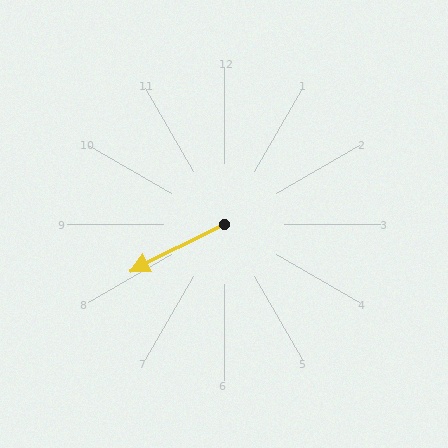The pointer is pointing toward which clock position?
Roughly 8 o'clock.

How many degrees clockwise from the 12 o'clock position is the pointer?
Approximately 243 degrees.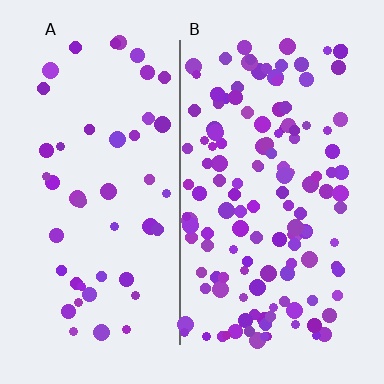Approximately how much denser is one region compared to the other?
Approximately 2.9× — region B over region A.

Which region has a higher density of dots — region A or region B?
B (the right).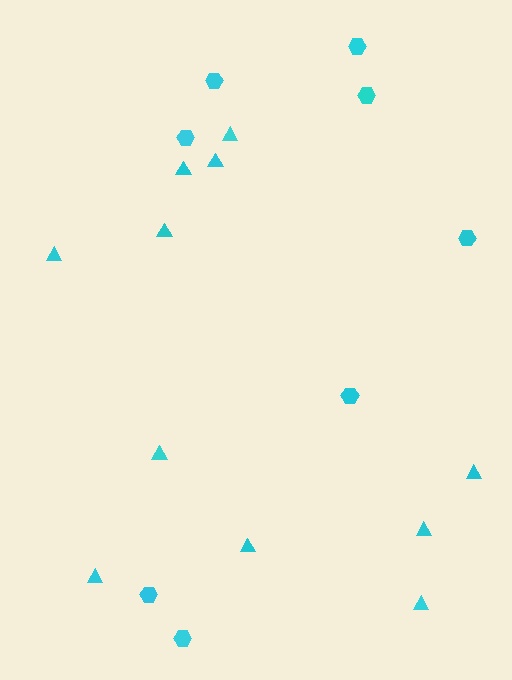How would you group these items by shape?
There are 2 groups: one group of triangles (11) and one group of hexagons (8).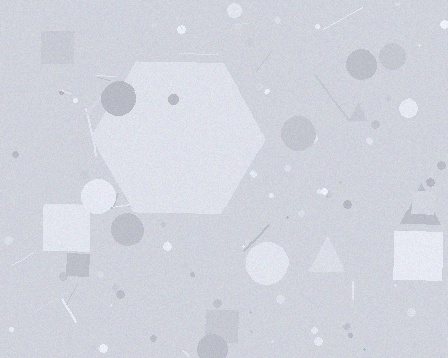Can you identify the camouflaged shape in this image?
The camouflaged shape is a hexagon.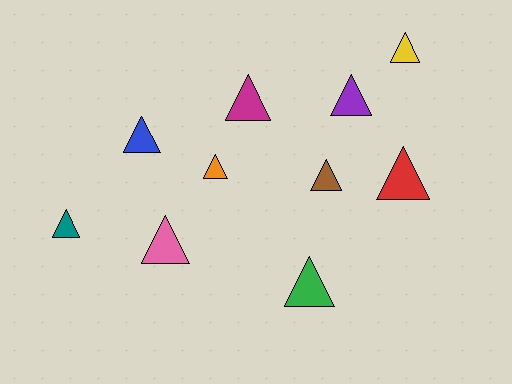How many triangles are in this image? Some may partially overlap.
There are 10 triangles.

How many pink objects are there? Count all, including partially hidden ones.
There is 1 pink object.